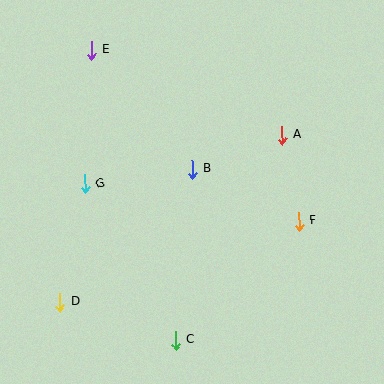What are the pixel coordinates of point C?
Point C is at (175, 340).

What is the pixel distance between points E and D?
The distance between E and D is 254 pixels.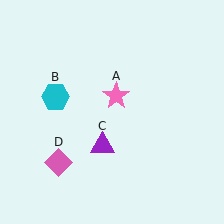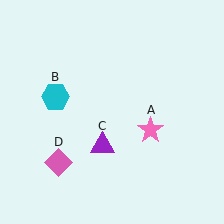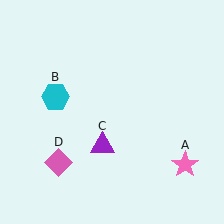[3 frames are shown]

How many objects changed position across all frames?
1 object changed position: pink star (object A).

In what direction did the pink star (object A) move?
The pink star (object A) moved down and to the right.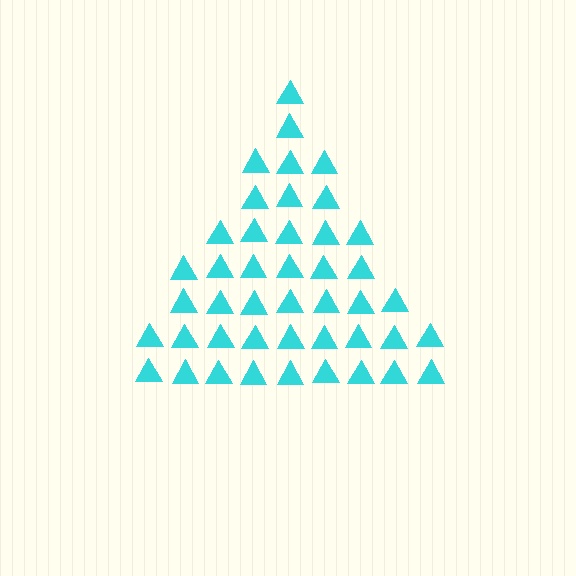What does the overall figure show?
The overall figure shows a triangle.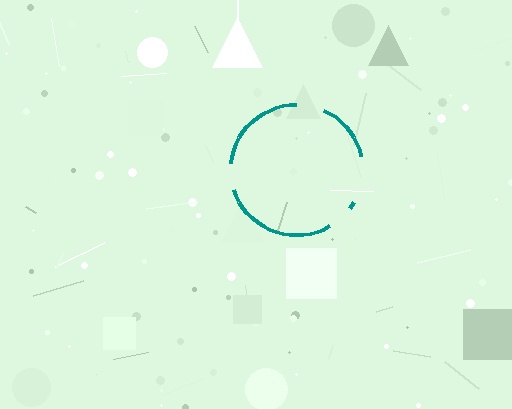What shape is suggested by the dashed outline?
The dashed outline suggests a circle.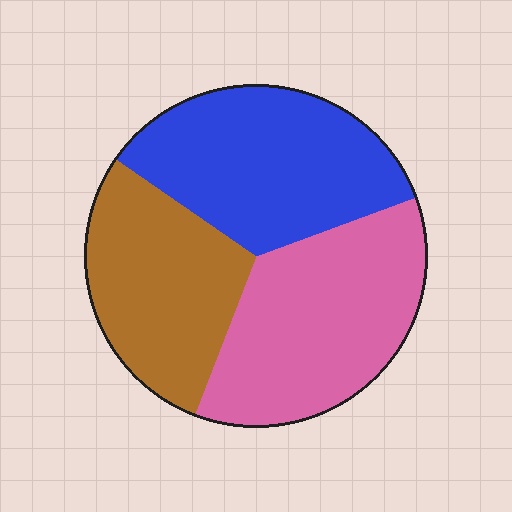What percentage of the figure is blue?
Blue takes up between a quarter and a half of the figure.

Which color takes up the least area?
Brown, at roughly 30%.